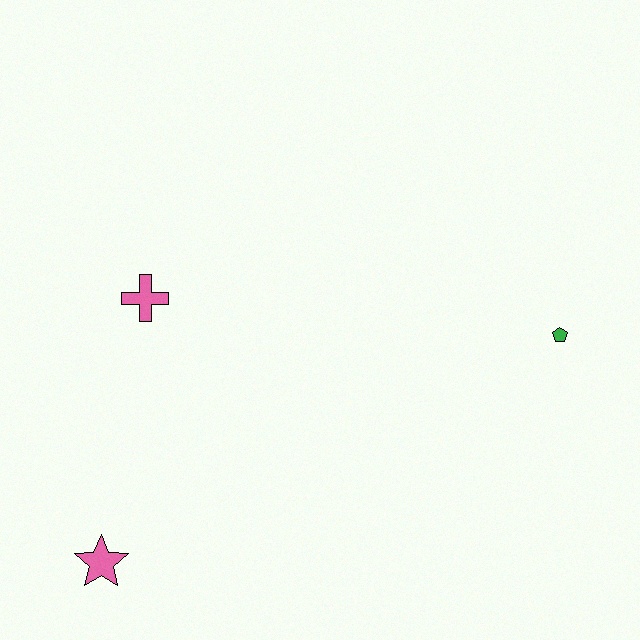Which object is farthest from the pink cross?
The green pentagon is farthest from the pink cross.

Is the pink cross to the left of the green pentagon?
Yes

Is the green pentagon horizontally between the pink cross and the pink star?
No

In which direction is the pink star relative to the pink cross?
The pink star is below the pink cross.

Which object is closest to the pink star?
The pink cross is closest to the pink star.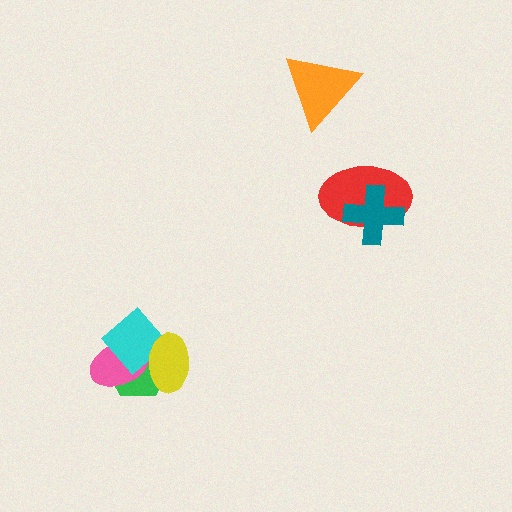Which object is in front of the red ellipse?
The teal cross is in front of the red ellipse.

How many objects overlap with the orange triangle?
0 objects overlap with the orange triangle.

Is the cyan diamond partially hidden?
Yes, it is partially covered by another shape.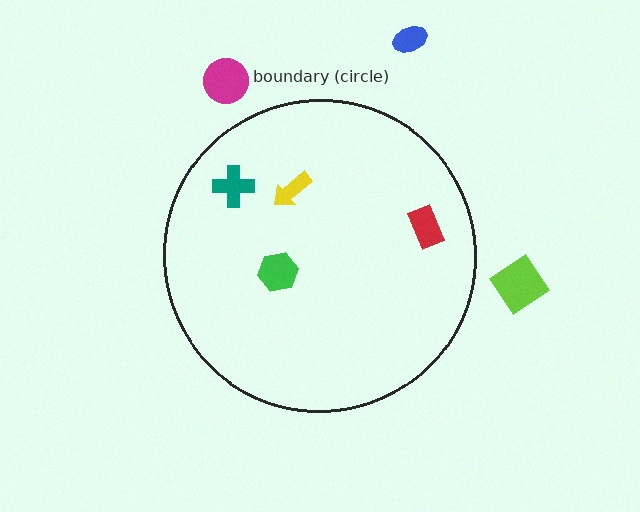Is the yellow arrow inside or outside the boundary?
Inside.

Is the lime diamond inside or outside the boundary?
Outside.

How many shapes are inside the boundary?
4 inside, 3 outside.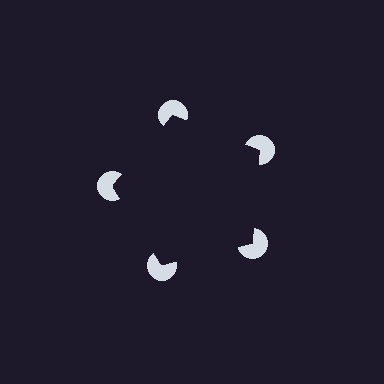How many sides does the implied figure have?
5 sides.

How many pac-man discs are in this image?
There are 5 — one at each vertex of the illusory pentagon.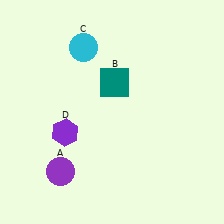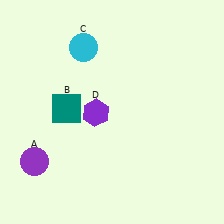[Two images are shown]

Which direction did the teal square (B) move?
The teal square (B) moved left.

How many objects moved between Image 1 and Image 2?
3 objects moved between the two images.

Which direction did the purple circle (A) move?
The purple circle (A) moved left.